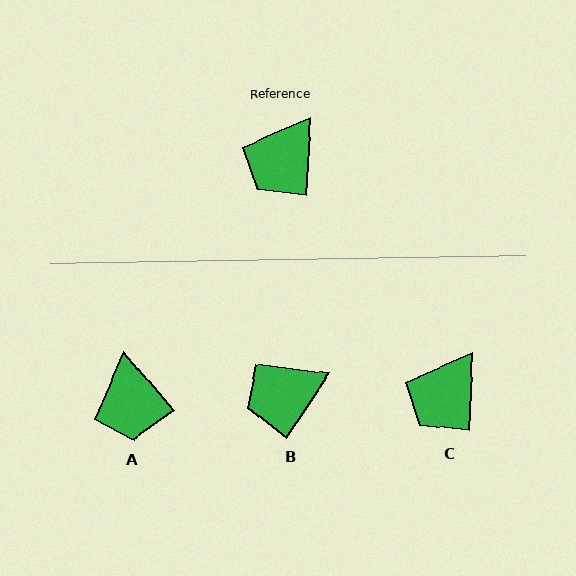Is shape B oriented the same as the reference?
No, it is off by about 31 degrees.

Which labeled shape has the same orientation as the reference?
C.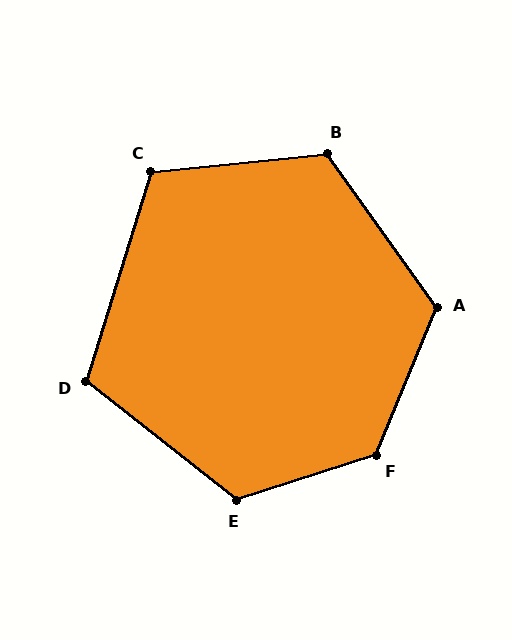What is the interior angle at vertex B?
Approximately 119 degrees (obtuse).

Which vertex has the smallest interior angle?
D, at approximately 111 degrees.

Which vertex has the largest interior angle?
F, at approximately 130 degrees.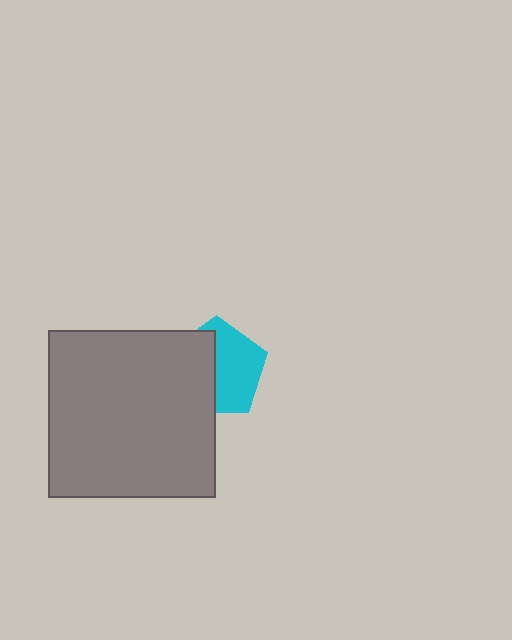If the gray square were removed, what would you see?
You would see the complete cyan pentagon.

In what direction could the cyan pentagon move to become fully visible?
The cyan pentagon could move right. That would shift it out from behind the gray square entirely.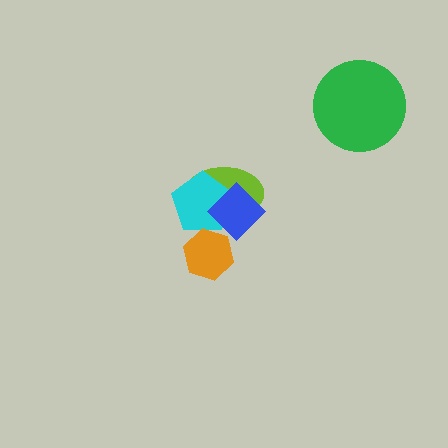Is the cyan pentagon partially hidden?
Yes, it is partially covered by another shape.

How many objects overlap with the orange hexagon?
1 object overlaps with the orange hexagon.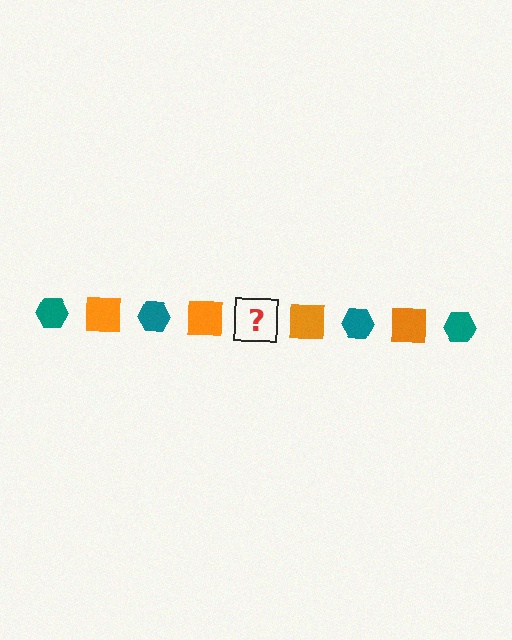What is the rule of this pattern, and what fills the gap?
The rule is that the pattern alternates between teal hexagon and orange square. The gap should be filled with a teal hexagon.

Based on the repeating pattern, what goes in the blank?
The blank should be a teal hexagon.